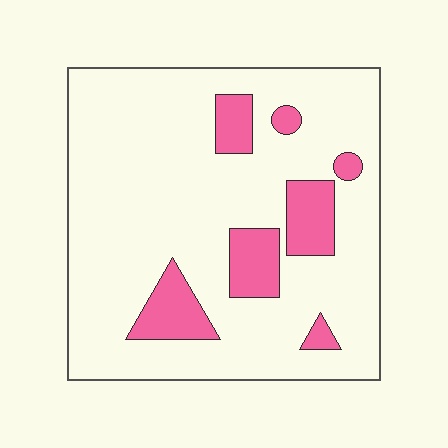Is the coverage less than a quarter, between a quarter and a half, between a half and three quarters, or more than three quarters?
Less than a quarter.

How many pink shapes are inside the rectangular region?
7.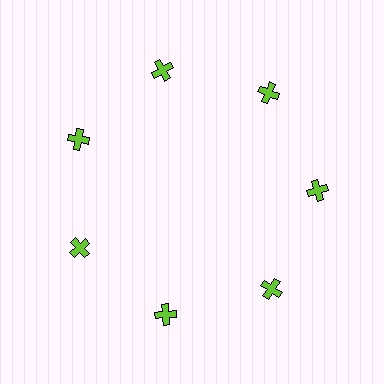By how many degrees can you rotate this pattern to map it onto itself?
The pattern maps onto itself every 51 degrees of rotation.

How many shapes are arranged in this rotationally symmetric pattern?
There are 7 shapes, arranged in 7 groups of 1.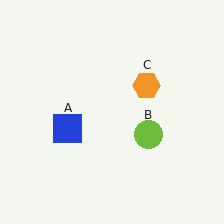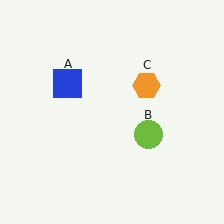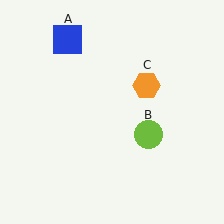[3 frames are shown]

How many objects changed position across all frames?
1 object changed position: blue square (object A).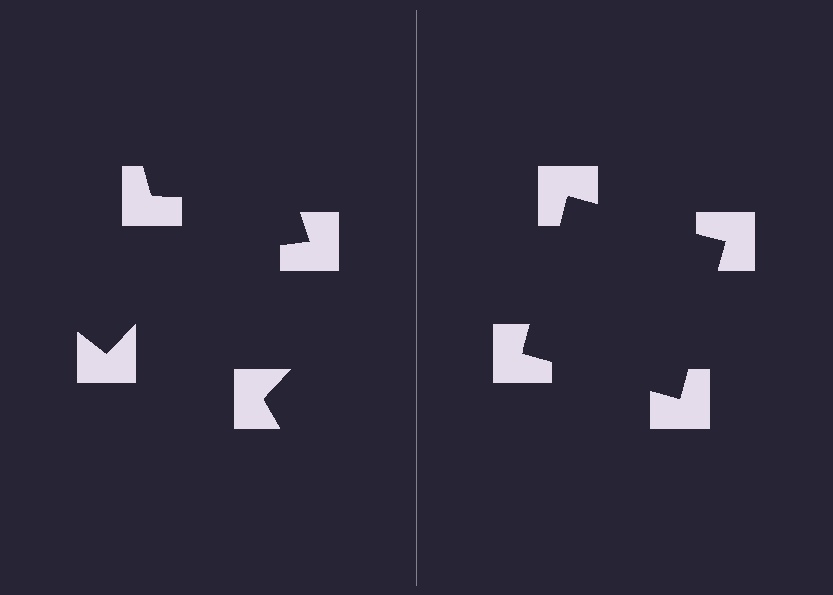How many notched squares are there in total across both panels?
8 — 4 on each side.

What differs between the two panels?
The notched squares are positioned identically on both sides; only the wedge orientations differ. On the right they align to a square; on the left they are misaligned.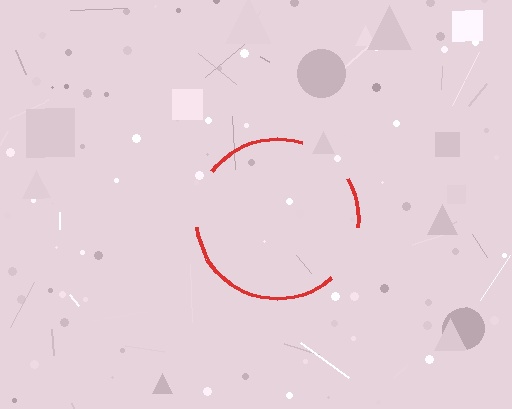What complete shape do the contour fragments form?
The contour fragments form a circle.